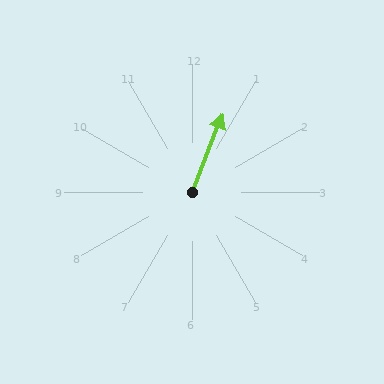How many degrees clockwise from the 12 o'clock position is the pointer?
Approximately 21 degrees.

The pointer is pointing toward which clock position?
Roughly 1 o'clock.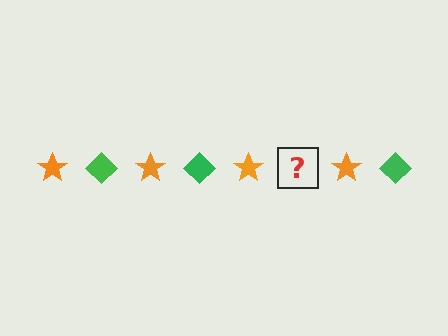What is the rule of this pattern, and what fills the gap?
The rule is that the pattern alternates between orange star and green diamond. The gap should be filled with a green diamond.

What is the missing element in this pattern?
The missing element is a green diamond.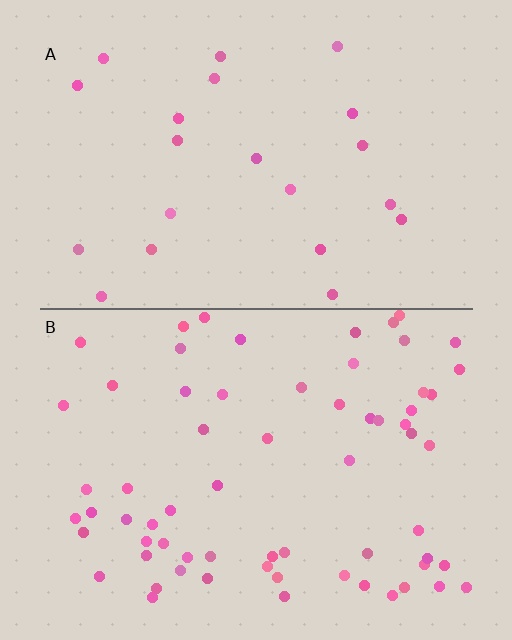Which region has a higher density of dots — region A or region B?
B (the bottom).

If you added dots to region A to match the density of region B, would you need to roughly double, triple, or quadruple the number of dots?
Approximately triple.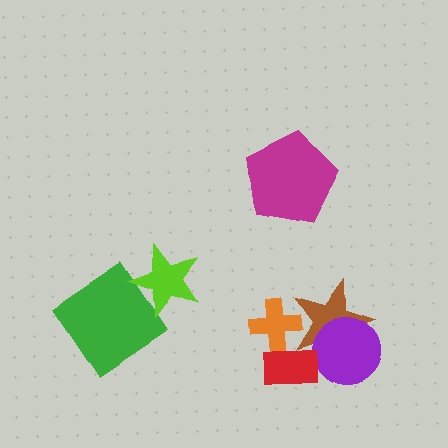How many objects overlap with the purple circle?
1 object overlaps with the purple circle.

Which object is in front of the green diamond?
The lime star is in front of the green diamond.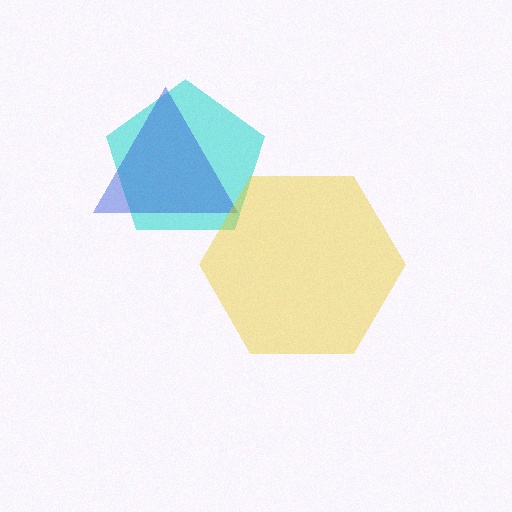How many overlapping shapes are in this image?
There are 3 overlapping shapes in the image.